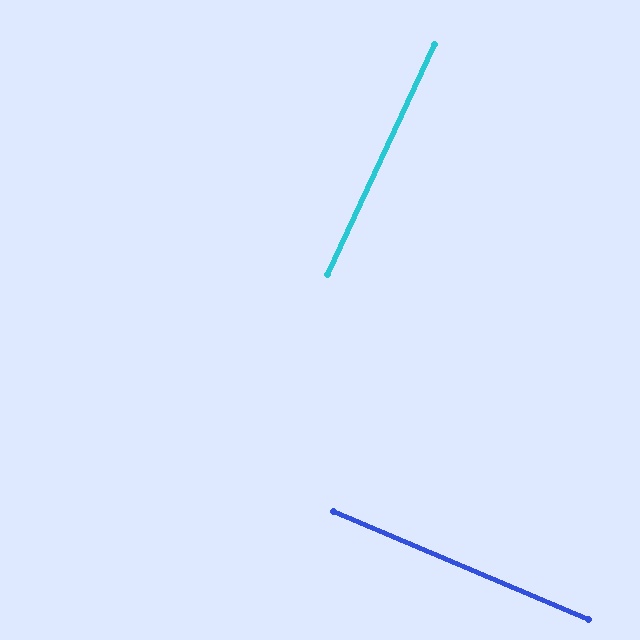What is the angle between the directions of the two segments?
Approximately 88 degrees.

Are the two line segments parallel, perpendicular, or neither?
Perpendicular — they meet at approximately 88°.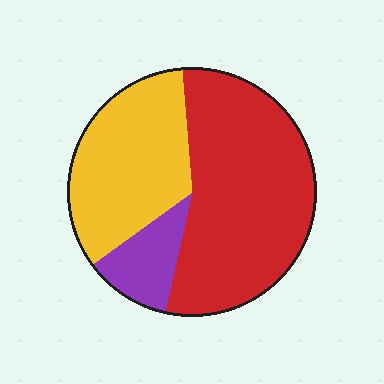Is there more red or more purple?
Red.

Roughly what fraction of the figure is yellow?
Yellow takes up about one third (1/3) of the figure.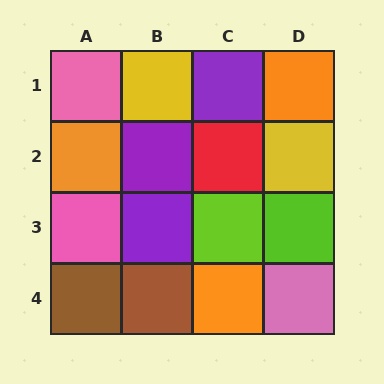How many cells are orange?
3 cells are orange.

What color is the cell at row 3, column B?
Purple.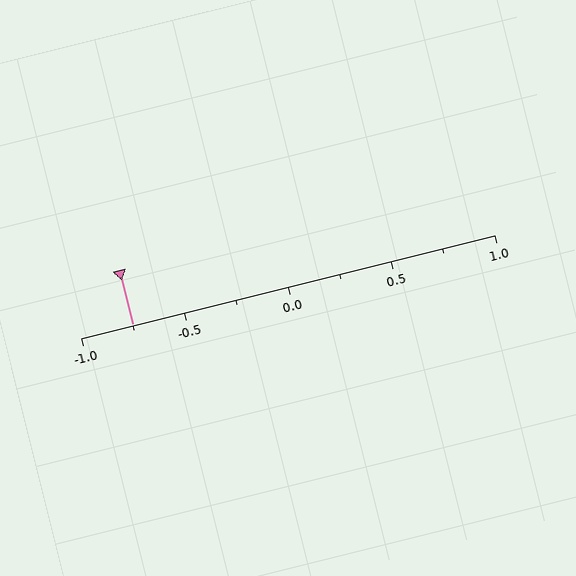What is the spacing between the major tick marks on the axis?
The major ticks are spaced 0.5 apart.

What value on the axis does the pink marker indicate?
The marker indicates approximately -0.75.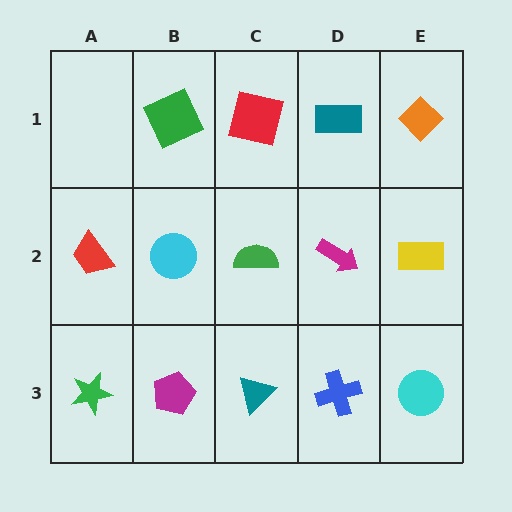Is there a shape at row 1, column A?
No, that cell is empty.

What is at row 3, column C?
A teal triangle.